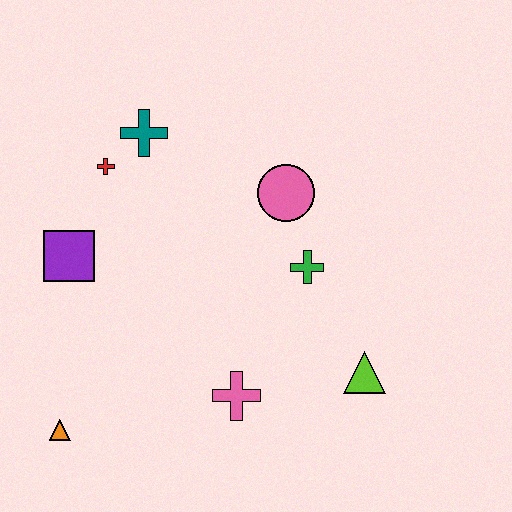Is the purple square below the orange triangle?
No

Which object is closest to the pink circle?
The green cross is closest to the pink circle.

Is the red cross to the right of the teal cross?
No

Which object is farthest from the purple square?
The lime triangle is farthest from the purple square.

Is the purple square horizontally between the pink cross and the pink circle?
No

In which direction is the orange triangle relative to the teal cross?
The orange triangle is below the teal cross.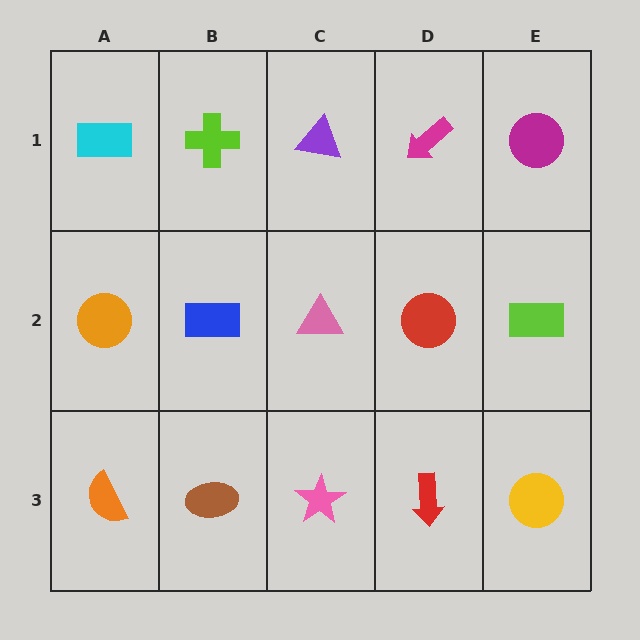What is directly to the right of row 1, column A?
A lime cross.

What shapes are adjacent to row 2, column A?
A cyan rectangle (row 1, column A), an orange semicircle (row 3, column A), a blue rectangle (row 2, column B).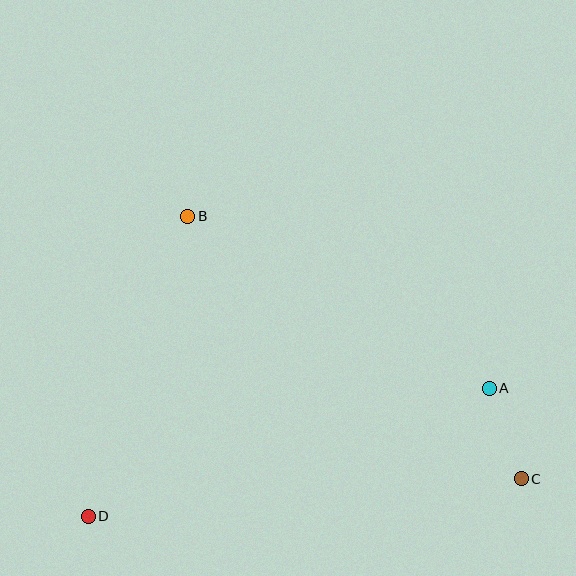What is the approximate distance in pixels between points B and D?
The distance between B and D is approximately 316 pixels.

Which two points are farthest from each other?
Points C and D are farthest from each other.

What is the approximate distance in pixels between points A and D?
The distance between A and D is approximately 421 pixels.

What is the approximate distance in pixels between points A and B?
The distance between A and B is approximately 347 pixels.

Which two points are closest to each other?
Points A and C are closest to each other.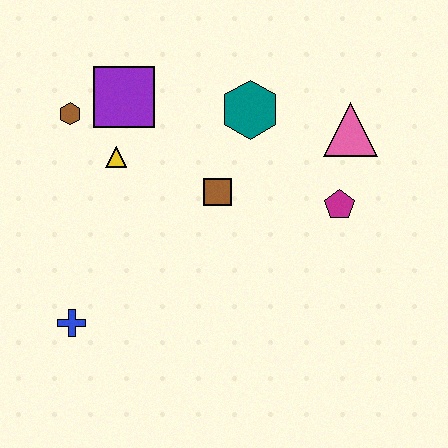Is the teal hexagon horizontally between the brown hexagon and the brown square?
No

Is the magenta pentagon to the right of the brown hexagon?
Yes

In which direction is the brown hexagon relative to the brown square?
The brown hexagon is to the left of the brown square.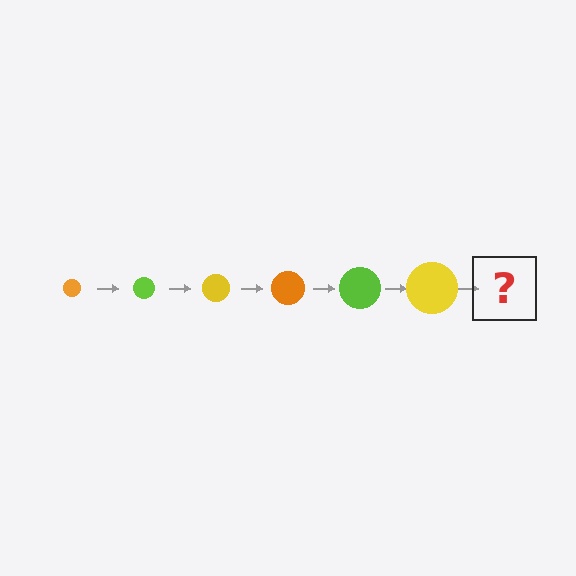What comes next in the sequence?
The next element should be an orange circle, larger than the previous one.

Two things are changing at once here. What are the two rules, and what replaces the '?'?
The two rules are that the circle grows larger each step and the color cycles through orange, lime, and yellow. The '?' should be an orange circle, larger than the previous one.